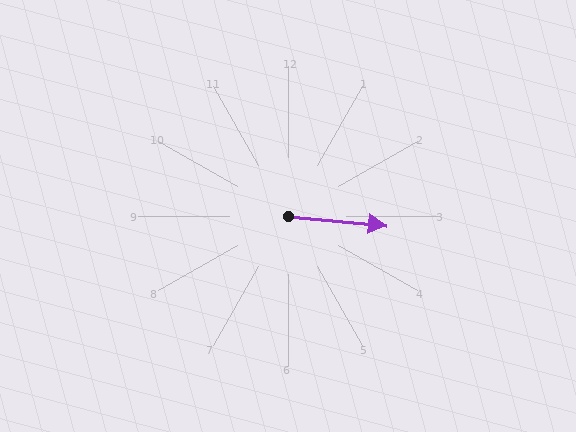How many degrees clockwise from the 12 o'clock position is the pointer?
Approximately 95 degrees.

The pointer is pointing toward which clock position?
Roughly 3 o'clock.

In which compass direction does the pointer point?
East.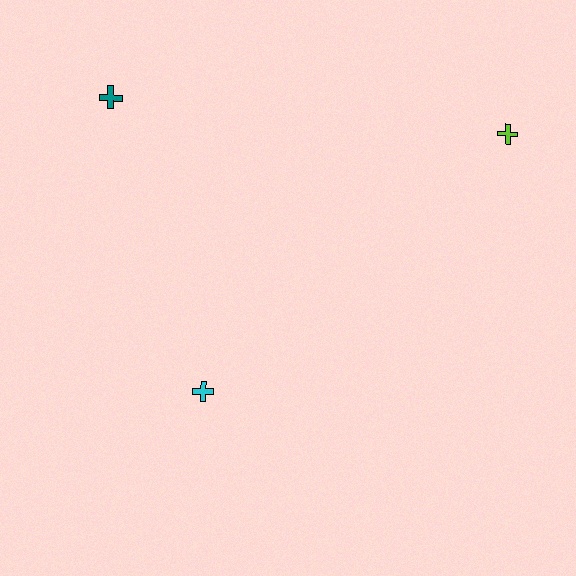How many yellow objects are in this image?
There are no yellow objects.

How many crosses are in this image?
There are 3 crosses.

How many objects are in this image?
There are 3 objects.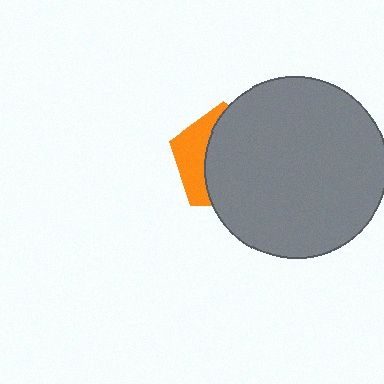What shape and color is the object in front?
The object in front is a gray circle.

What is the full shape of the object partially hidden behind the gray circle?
The partially hidden object is an orange pentagon.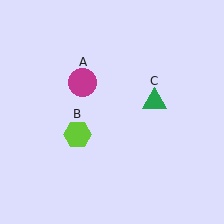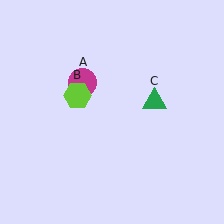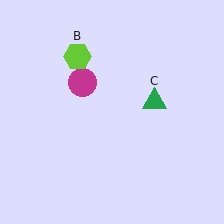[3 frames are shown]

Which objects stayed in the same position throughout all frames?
Magenta circle (object A) and green triangle (object C) remained stationary.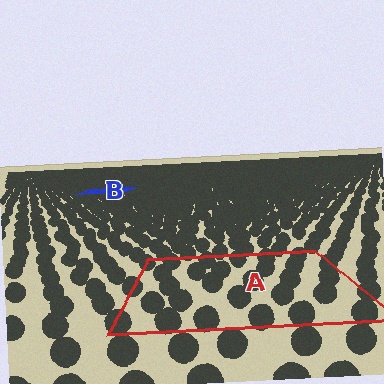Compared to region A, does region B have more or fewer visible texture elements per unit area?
Region B has more texture elements per unit area — they are packed more densely because it is farther away.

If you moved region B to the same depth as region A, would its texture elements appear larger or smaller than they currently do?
They would appear larger. At a closer depth, the same texture elements are projected at a bigger on-screen size.